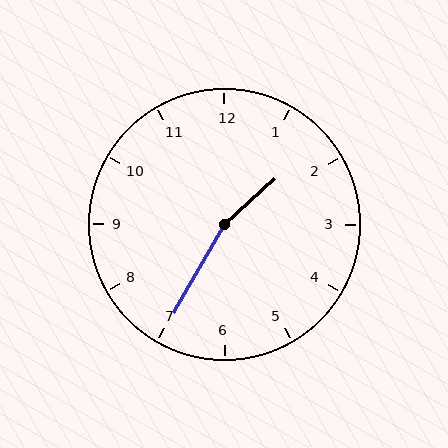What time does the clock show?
1:35.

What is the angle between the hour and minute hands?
Approximately 162 degrees.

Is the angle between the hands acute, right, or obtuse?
It is obtuse.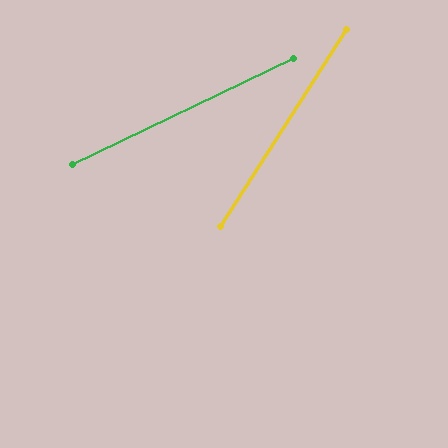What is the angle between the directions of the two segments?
Approximately 32 degrees.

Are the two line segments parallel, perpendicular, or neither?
Neither parallel nor perpendicular — they differ by about 32°.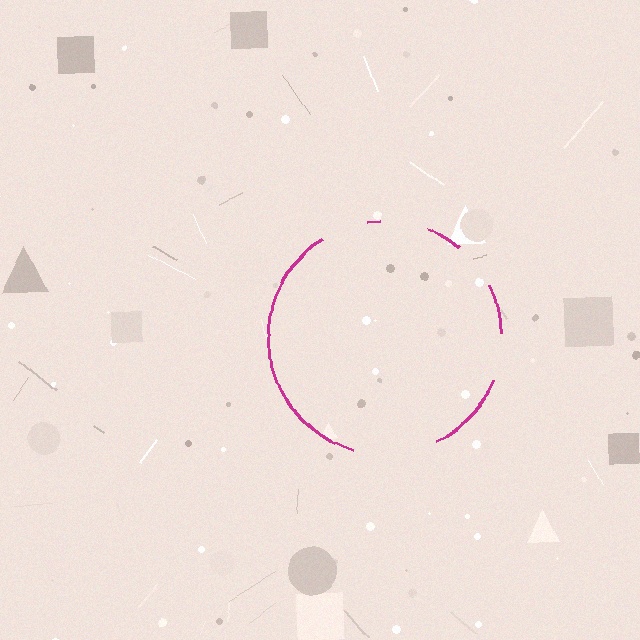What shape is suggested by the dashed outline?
The dashed outline suggests a circle.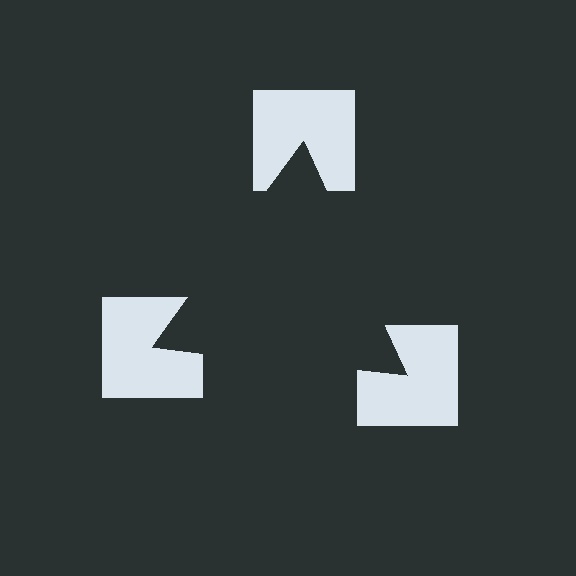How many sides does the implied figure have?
3 sides.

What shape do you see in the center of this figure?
An illusory triangle — its edges are inferred from the aligned wedge cuts in the notched squares, not physically drawn.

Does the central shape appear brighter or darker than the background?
It typically appears slightly darker than the background, even though no actual brightness change is drawn.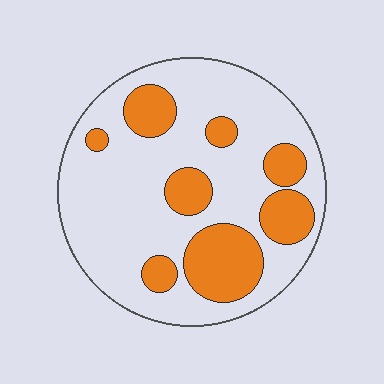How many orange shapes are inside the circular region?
8.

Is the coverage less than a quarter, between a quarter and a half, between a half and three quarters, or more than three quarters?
Between a quarter and a half.